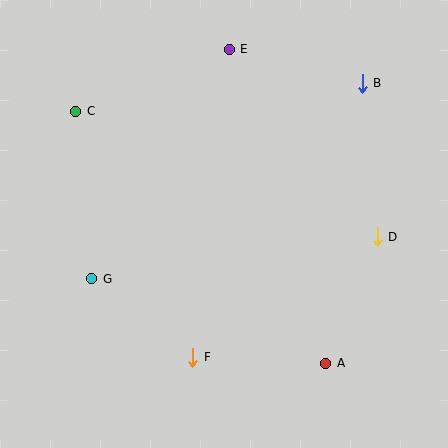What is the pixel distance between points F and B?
The distance between F and B is 322 pixels.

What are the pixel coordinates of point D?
Point D is at (377, 237).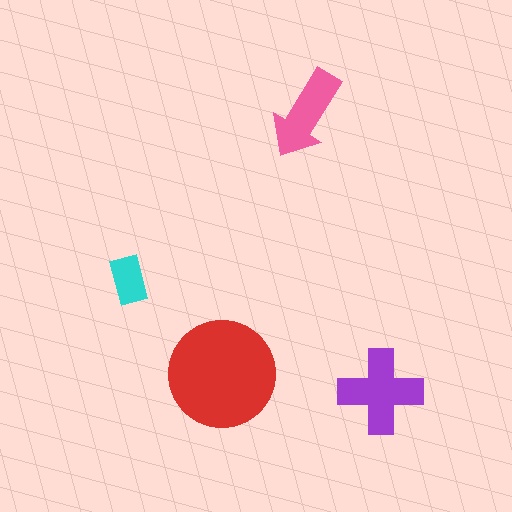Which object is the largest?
The red circle.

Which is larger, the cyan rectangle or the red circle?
The red circle.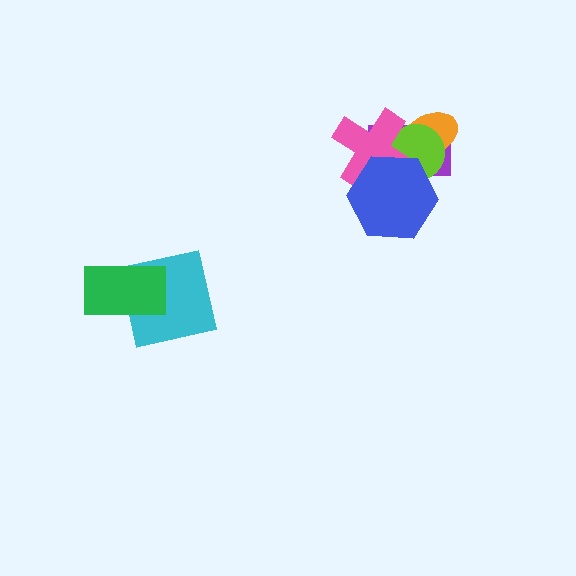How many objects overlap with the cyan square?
1 object overlaps with the cyan square.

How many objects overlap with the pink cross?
4 objects overlap with the pink cross.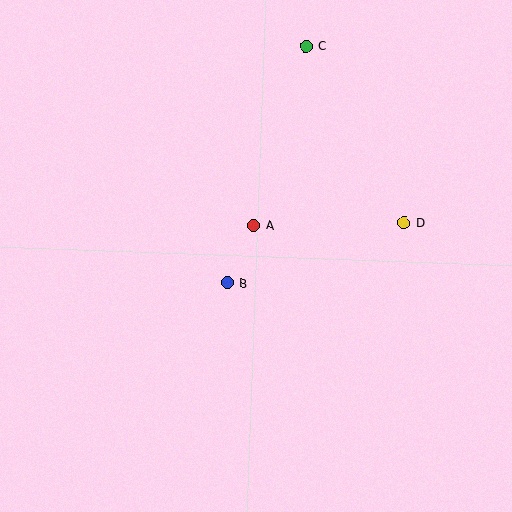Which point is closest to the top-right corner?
Point C is closest to the top-right corner.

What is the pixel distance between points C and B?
The distance between C and B is 250 pixels.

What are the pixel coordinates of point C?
Point C is at (306, 46).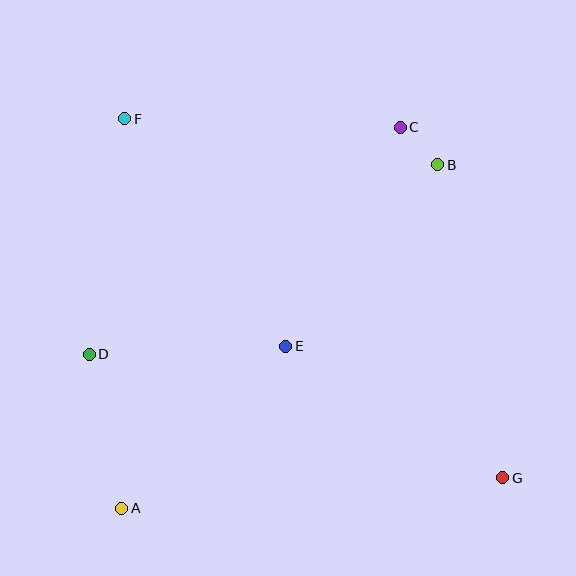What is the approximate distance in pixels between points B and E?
The distance between B and E is approximately 237 pixels.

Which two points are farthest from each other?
Points F and G are farthest from each other.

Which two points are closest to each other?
Points B and C are closest to each other.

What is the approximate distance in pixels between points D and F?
The distance between D and F is approximately 238 pixels.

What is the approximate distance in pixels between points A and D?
The distance between A and D is approximately 157 pixels.